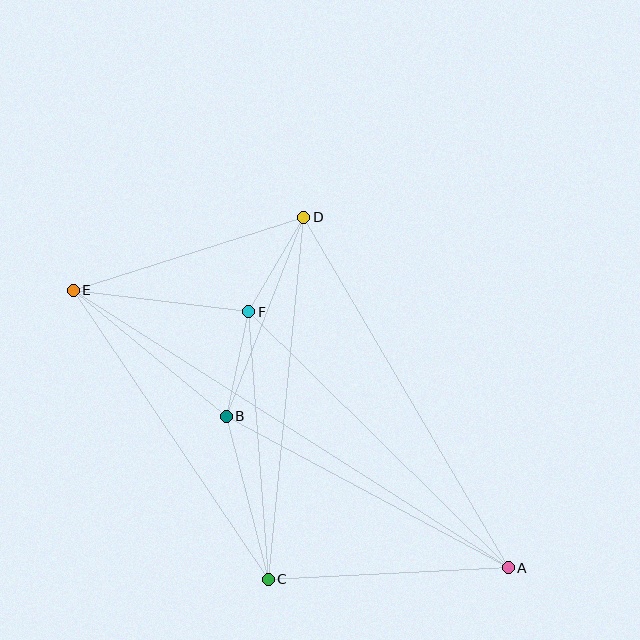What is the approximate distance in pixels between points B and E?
The distance between B and E is approximately 198 pixels.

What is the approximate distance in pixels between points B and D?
The distance between B and D is approximately 213 pixels.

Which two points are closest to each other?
Points B and F are closest to each other.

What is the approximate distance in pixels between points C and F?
The distance between C and F is approximately 268 pixels.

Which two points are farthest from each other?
Points A and E are farthest from each other.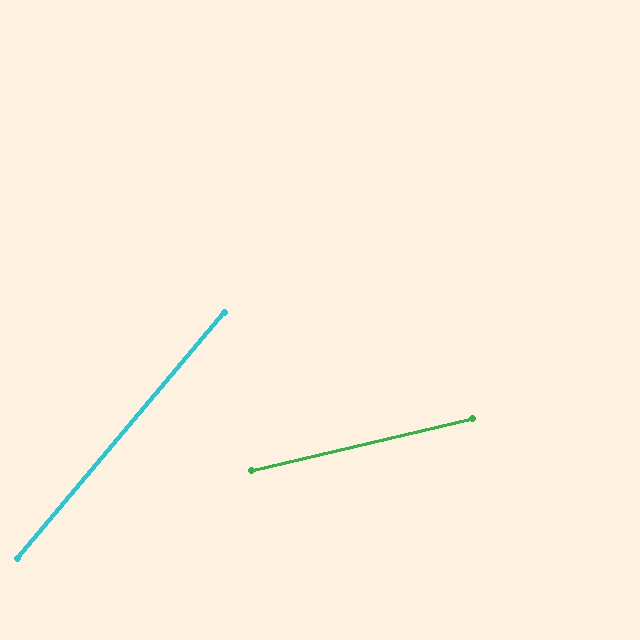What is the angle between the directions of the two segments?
Approximately 37 degrees.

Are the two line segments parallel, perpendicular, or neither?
Neither parallel nor perpendicular — they differ by about 37°.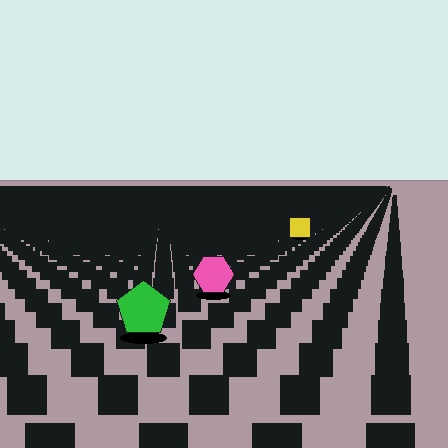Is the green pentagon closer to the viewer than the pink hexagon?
Yes. The green pentagon is closer — you can tell from the texture gradient: the ground texture is coarser near it.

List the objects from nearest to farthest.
From nearest to farthest: the green pentagon, the pink hexagon, the yellow square.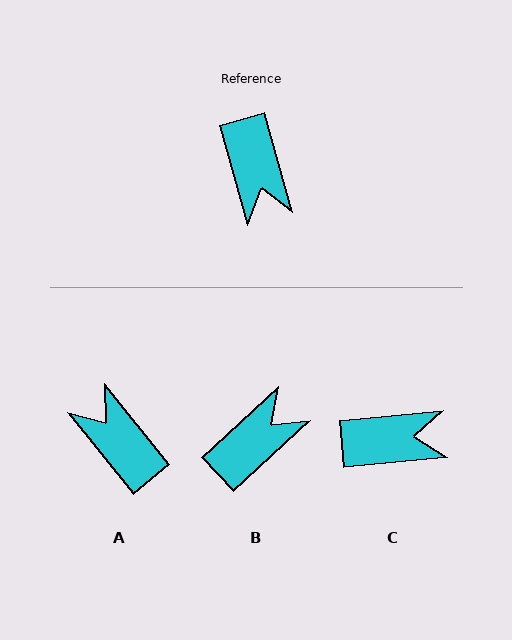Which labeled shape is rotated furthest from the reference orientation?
A, about 157 degrees away.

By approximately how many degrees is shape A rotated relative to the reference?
Approximately 157 degrees clockwise.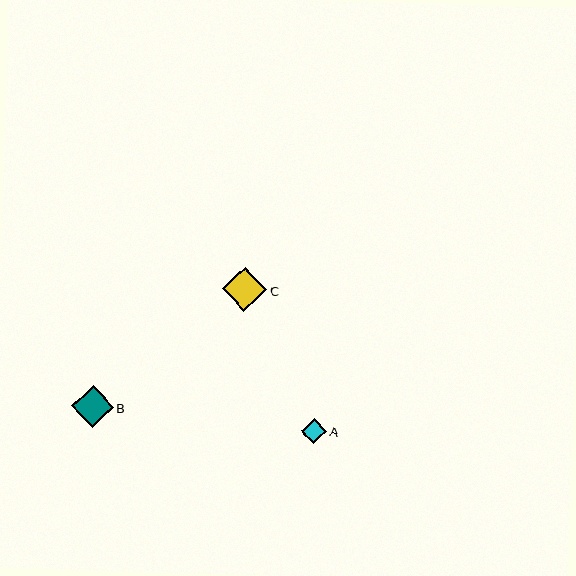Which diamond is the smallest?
Diamond A is the smallest with a size of approximately 25 pixels.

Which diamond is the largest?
Diamond C is the largest with a size of approximately 44 pixels.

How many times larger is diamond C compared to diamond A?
Diamond C is approximately 1.8 times the size of diamond A.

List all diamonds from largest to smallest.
From largest to smallest: C, B, A.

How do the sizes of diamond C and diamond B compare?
Diamond C and diamond B are approximately the same size.